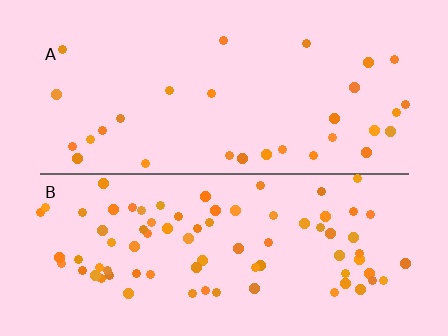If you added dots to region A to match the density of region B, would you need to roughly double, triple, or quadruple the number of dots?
Approximately triple.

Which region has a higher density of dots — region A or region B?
B (the bottom).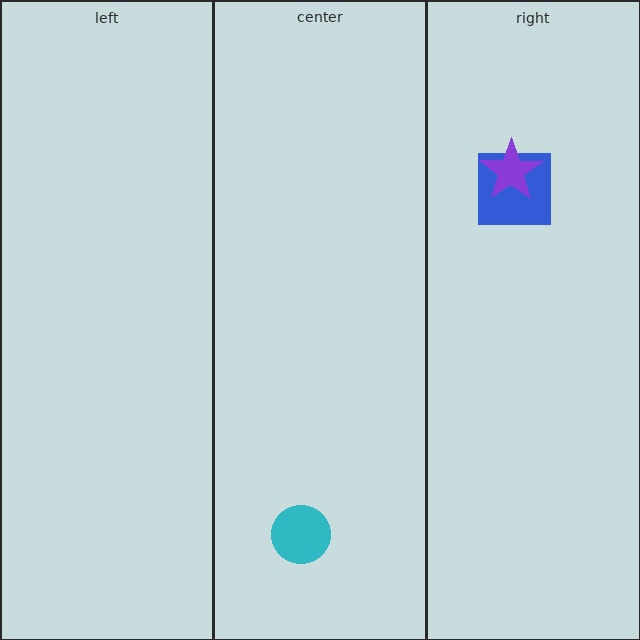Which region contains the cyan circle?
The center region.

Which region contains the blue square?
The right region.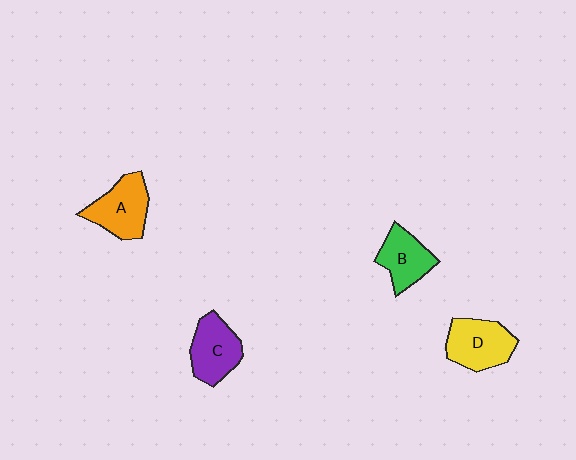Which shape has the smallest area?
Shape B (green).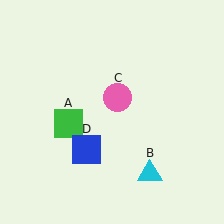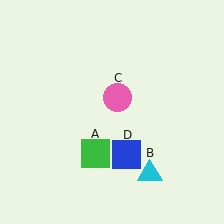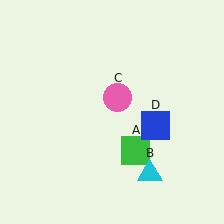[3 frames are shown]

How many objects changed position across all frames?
2 objects changed position: green square (object A), blue square (object D).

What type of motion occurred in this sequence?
The green square (object A), blue square (object D) rotated counterclockwise around the center of the scene.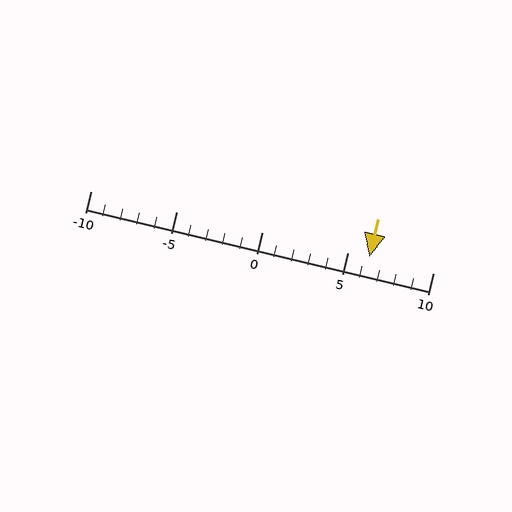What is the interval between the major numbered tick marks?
The major tick marks are spaced 5 units apart.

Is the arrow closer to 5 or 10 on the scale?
The arrow is closer to 5.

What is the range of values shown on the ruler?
The ruler shows values from -10 to 10.